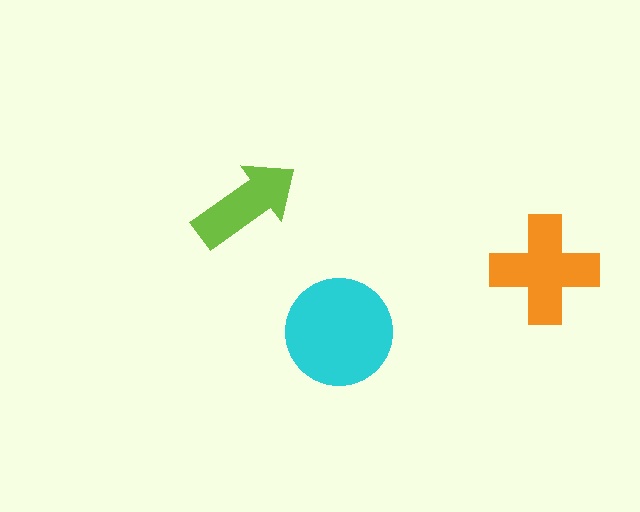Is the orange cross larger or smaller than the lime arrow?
Larger.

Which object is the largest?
The cyan circle.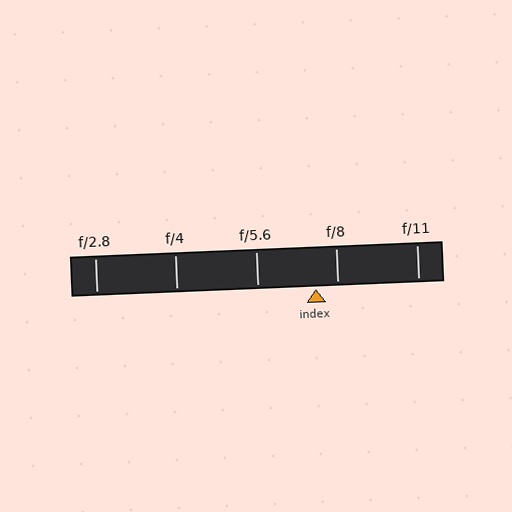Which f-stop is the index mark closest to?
The index mark is closest to f/8.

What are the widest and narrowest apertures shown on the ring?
The widest aperture shown is f/2.8 and the narrowest is f/11.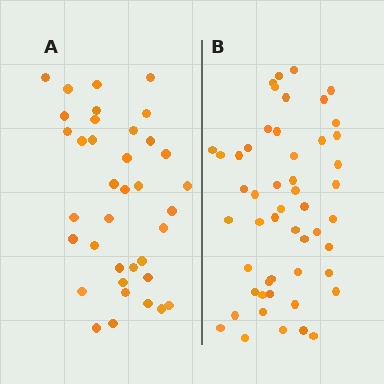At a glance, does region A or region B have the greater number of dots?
Region B (the right region) has more dots.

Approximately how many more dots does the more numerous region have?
Region B has approximately 15 more dots than region A.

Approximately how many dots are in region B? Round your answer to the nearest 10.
About 50 dots. (The exact count is 51, which rounds to 50.)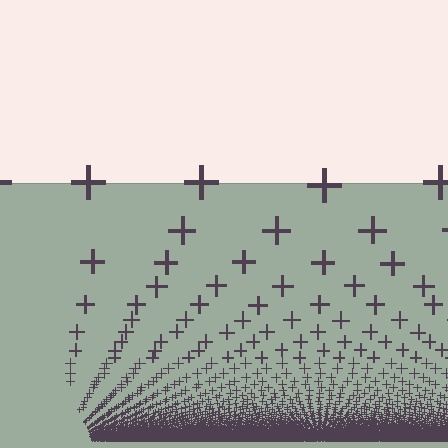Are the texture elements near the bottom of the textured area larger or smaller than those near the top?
Smaller. The gradient is inverted — elements near the bottom are smaller and denser.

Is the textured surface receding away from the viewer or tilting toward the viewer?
The surface appears to tilt toward the viewer. Texture elements get larger and sparser toward the top.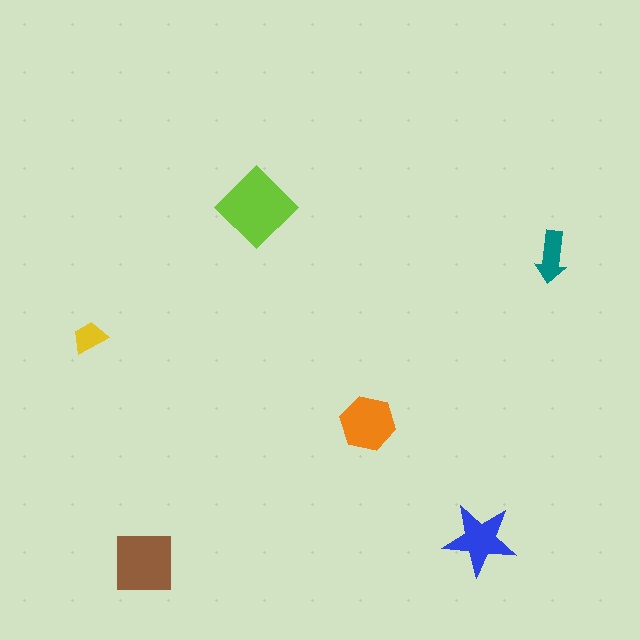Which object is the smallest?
The yellow trapezoid.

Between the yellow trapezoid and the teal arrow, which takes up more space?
The teal arrow.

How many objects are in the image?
There are 6 objects in the image.